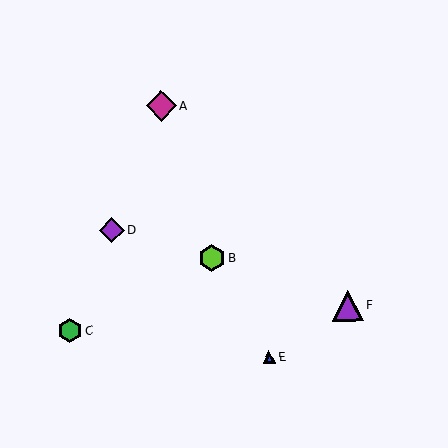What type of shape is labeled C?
Shape C is a green hexagon.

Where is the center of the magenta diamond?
The center of the magenta diamond is at (161, 106).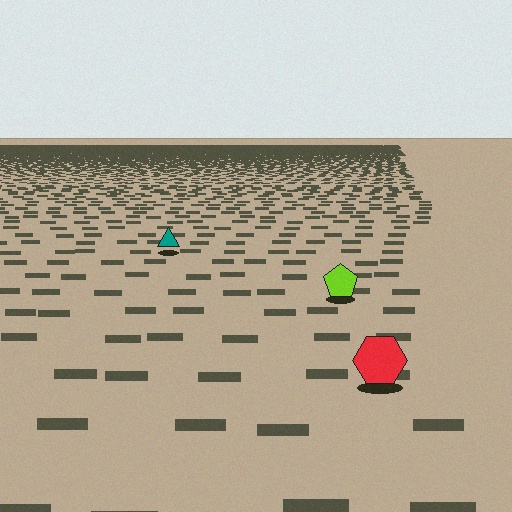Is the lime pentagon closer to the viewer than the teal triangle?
Yes. The lime pentagon is closer — you can tell from the texture gradient: the ground texture is coarser near it.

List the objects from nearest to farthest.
From nearest to farthest: the red hexagon, the lime pentagon, the teal triangle.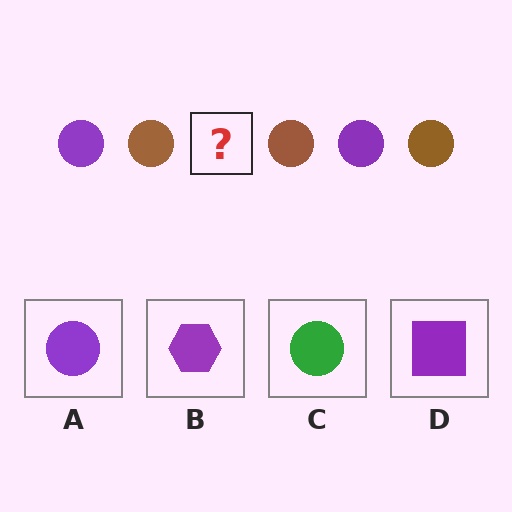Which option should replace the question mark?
Option A.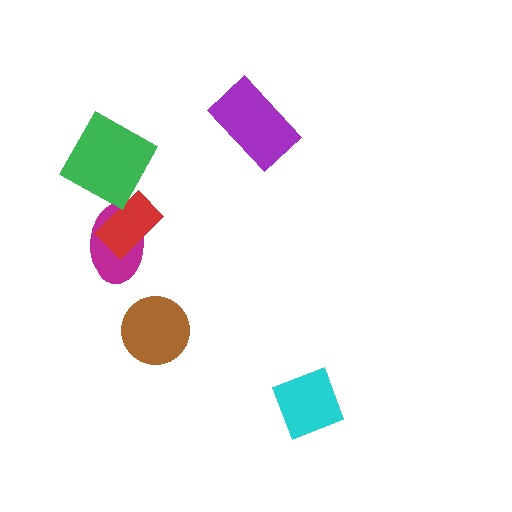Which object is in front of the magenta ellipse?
The red rectangle is in front of the magenta ellipse.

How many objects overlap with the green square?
0 objects overlap with the green square.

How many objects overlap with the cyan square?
0 objects overlap with the cyan square.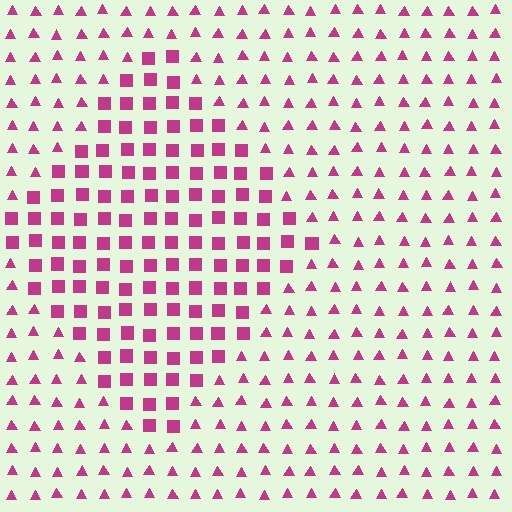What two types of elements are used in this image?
The image uses squares inside the diamond region and triangles outside it.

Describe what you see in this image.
The image is filled with small magenta elements arranged in a uniform grid. A diamond-shaped region contains squares, while the surrounding area contains triangles. The boundary is defined purely by the change in element shape.